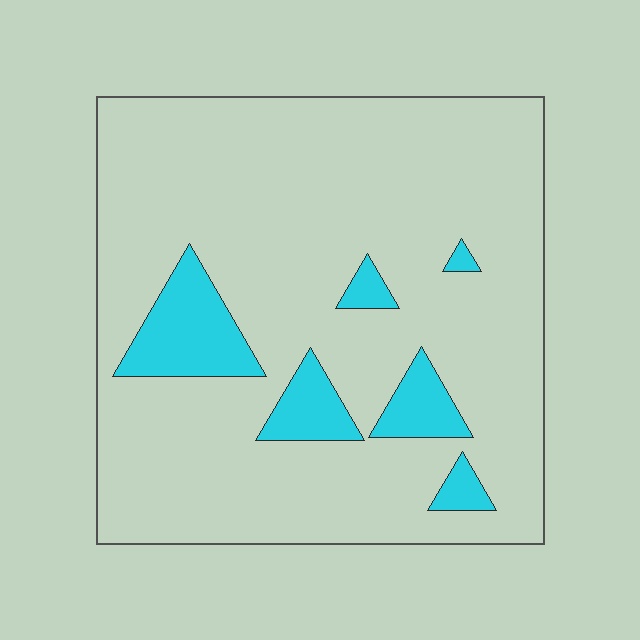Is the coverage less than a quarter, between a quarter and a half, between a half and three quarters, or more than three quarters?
Less than a quarter.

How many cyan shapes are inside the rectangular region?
6.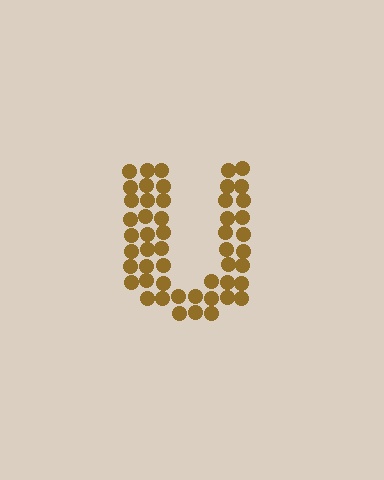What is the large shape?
The large shape is the letter U.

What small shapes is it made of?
It is made of small circles.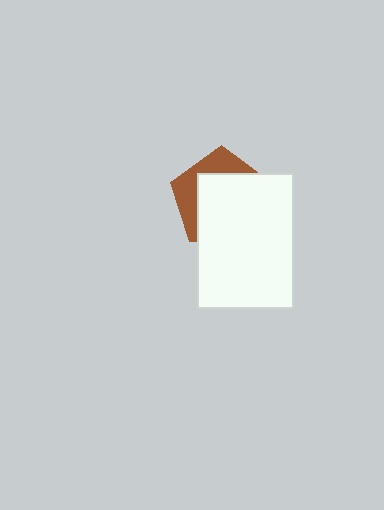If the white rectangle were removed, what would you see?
You would see the complete brown pentagon.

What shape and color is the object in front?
The object in front is a white rectangle.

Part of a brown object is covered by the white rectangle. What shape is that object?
It is a pentagon.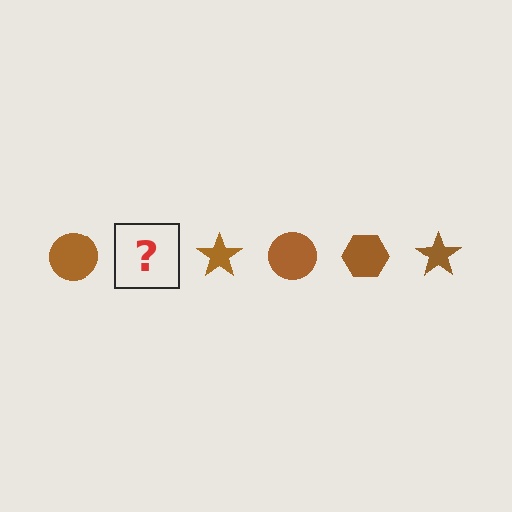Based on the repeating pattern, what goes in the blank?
The blank should be a brown hexagon.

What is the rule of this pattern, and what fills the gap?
The rule is that the pattern cycles through circle, hexagon, star shapes in brown. The gap should be filled with a brown hexagon.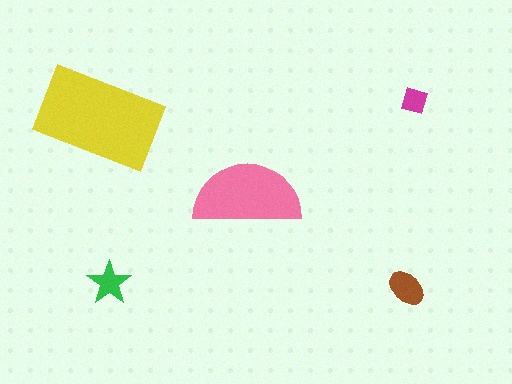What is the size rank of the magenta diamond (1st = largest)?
5th.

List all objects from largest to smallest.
The yellow rectangle, the pink semicircle, the brown ellipse, the green star, the magenta diamond.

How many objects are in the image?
There are 5 objects in the image.